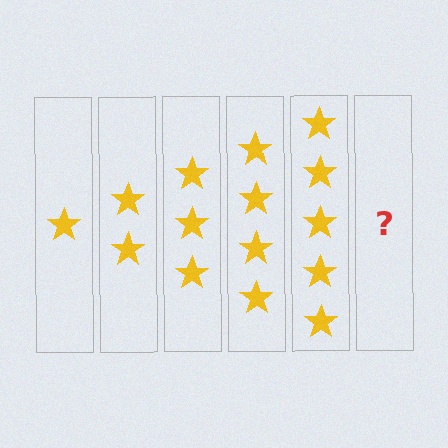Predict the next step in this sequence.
The next step is 6 stars.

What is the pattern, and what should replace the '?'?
The pattern is that each step adds one more star. The '?' should be 6 stars.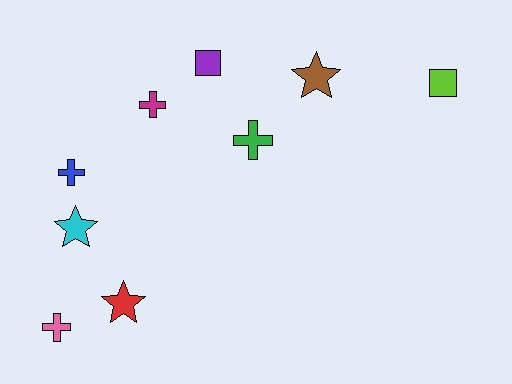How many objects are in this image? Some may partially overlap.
There are 9 objects.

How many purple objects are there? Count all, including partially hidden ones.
There is 1 purple object.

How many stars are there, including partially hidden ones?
There are 3 stars.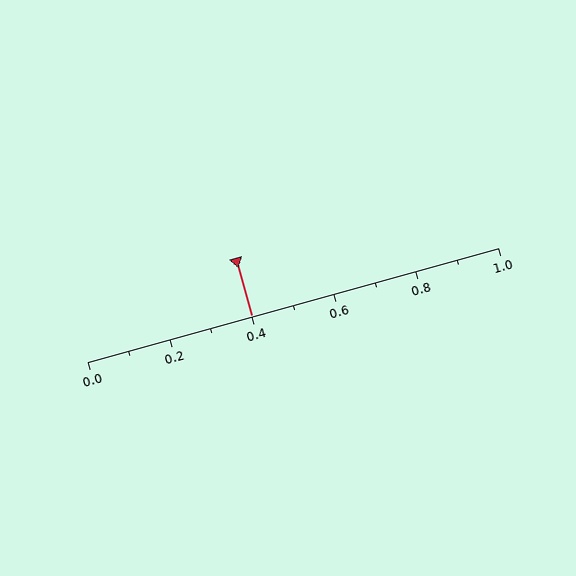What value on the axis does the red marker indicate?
The marker indicates approximately 0.4.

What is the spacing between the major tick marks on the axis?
The major ticks are spaced 0.2 apart.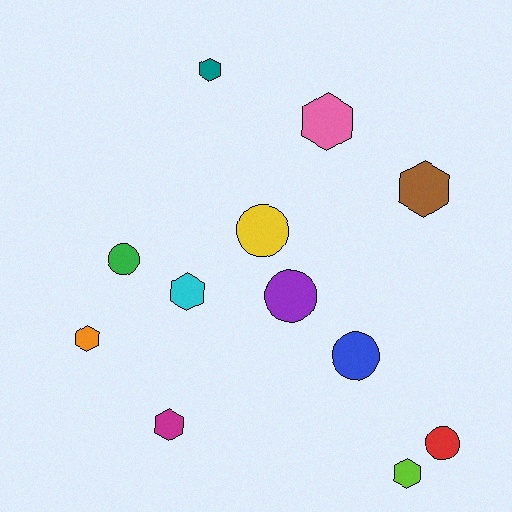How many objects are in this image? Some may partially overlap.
There are 12 objects.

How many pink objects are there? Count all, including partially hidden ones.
There is 1 pink object.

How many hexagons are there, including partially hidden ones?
There are 7 hexagons.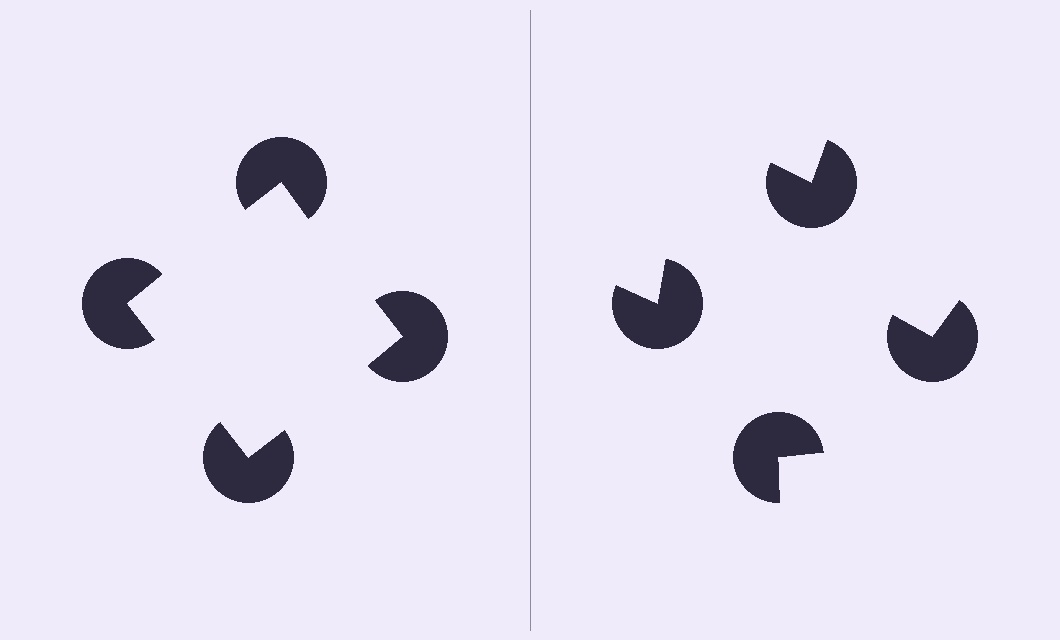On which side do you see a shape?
An illusory square appears on the left side. On the right side the wedge cuts are rotated, so no coherent shape forms.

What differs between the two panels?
The pac-man discs are positioned identically on both sides; only the wedge orientations differ. On the left they align to a square; on the right they are misaligned.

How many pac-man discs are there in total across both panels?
8 — 4 on each side.